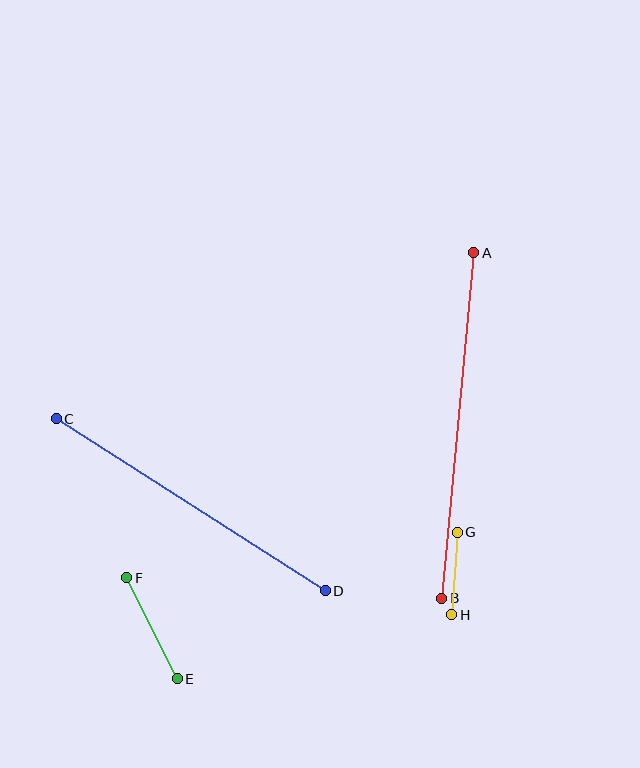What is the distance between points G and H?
The distance is approximately 83 pixels.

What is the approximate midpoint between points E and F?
The midpoint is at approximately (152, 628) pixels.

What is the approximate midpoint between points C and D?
The midpoint is at approximately (191, 505) pixels.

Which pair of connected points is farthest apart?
Points A and B are farthest apart.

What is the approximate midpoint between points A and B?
The midpoint is at approximately (458, 426) pixels.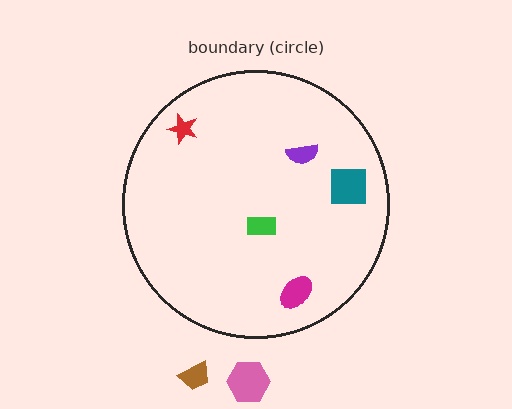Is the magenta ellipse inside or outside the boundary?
Inside.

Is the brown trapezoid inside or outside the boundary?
Outside.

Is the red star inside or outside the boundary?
Inside.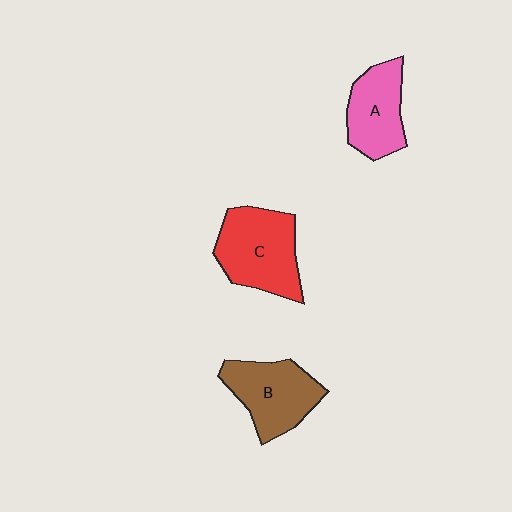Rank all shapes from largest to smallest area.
From largest to smallest: C (red), B (brown), A (pink).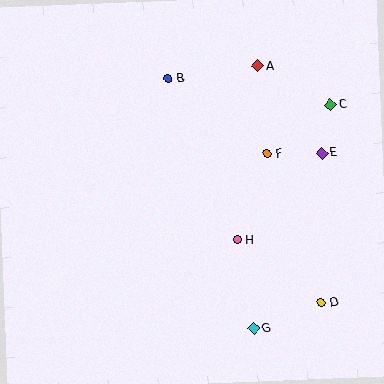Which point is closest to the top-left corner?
Point B is closest to the top-left corner.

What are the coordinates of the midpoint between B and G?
The midpoint between B and G is at (211, 203).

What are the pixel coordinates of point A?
Point A is at (258, 66).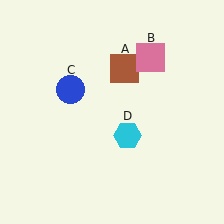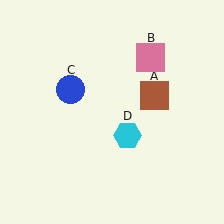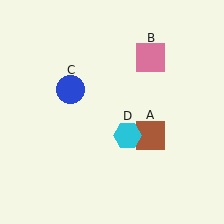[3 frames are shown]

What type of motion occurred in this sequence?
The brown square (object A) rotated clockwise around the center of the scene.